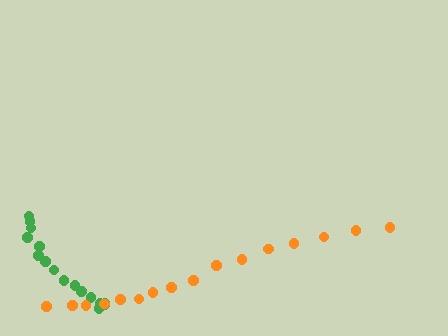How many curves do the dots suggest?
There are 2 distinct paths.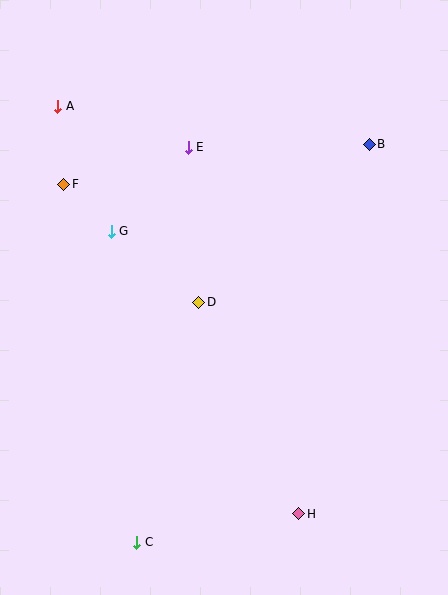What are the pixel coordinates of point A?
Point A is at (58, 106).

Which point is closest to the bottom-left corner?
Point C is closest to the bottom-left corner.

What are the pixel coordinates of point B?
Point B is at (369, 144).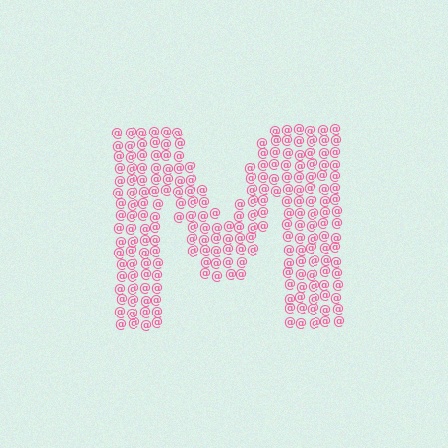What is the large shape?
The large shape is the letter M.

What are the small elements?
The small elements are at signs.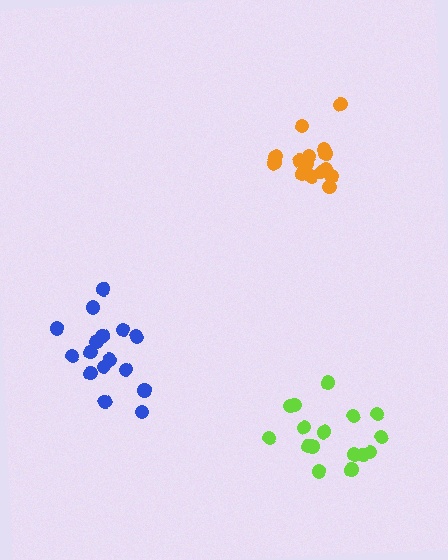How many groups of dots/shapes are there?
There are 3 groups.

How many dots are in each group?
Group 1: 16 dots, Group 2: 16 dots, Group 3: 16 dots (48 total).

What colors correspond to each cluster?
The clusters are colored: lime, orange, blue.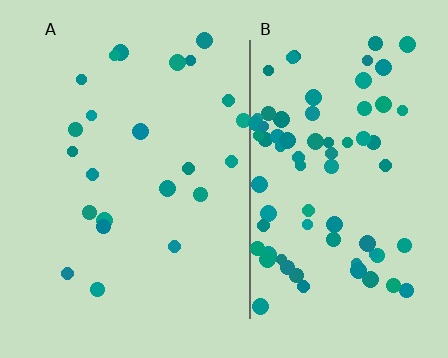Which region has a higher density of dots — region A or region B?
B (the right).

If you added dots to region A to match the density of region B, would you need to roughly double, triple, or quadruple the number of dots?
Approximately triple.